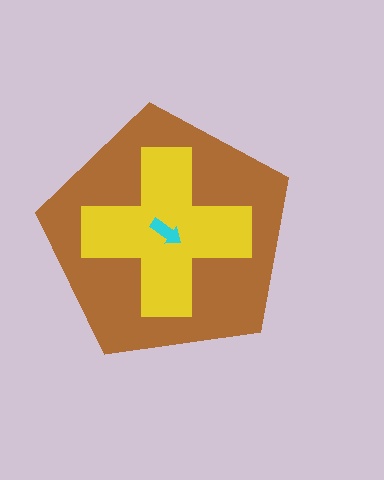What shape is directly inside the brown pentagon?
The yellow cross.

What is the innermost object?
The cyan arrow.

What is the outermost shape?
The brown pentagon.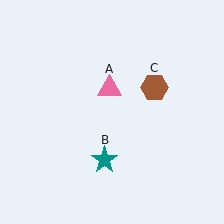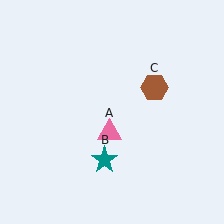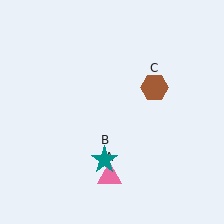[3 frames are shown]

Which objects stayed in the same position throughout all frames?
Teal star (object B) and brown hexagon (object C) remained stationary.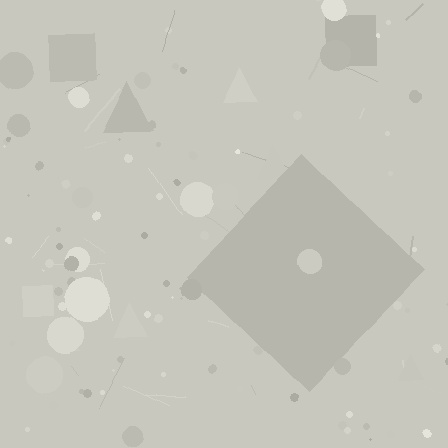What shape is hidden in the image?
A diamond is hidden in the image.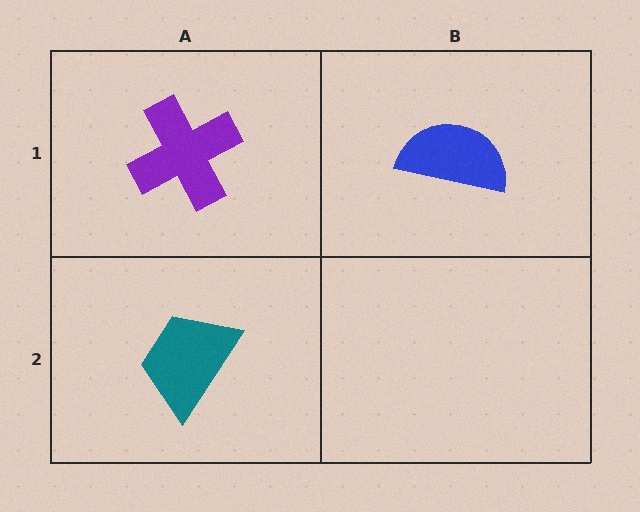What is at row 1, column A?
A purple cross.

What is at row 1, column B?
A blue semicircle.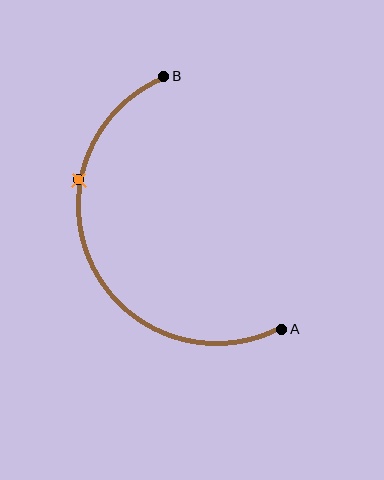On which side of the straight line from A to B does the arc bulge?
The arc bulges to the left of the straight line connecting A and B.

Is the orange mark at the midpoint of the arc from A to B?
No. The orange mark lies on the arc but is closer to endpoint B. The arc midpoint would be at the point on the curve equidistant along the arc from both A and B.